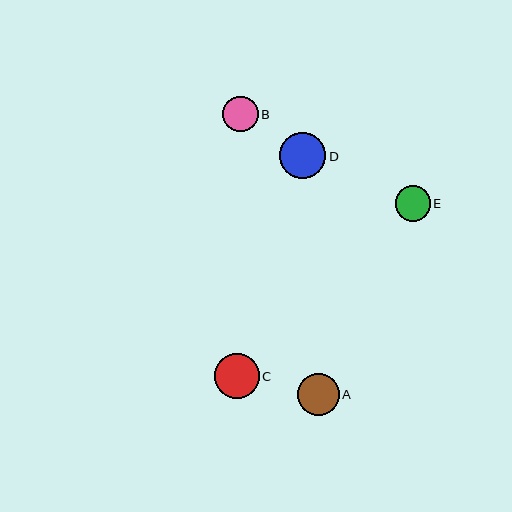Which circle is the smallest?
Circle E is the smallest with a size of approximately 35 pixels.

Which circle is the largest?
Circle D is the largest with a size of approximately 46 pixels.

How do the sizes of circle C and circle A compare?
Circle C and circle A are approximately the same size.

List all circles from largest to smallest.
From largest to smallest: D, C, A, B, E.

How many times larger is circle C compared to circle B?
Circle C is approximately 1.2 times the size of circle B.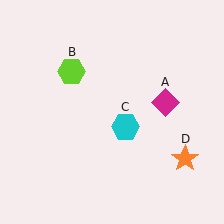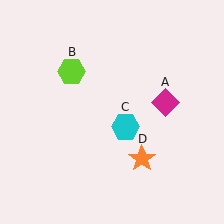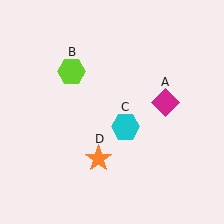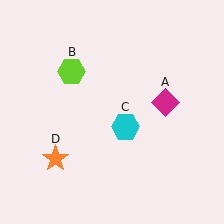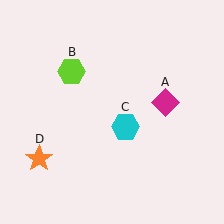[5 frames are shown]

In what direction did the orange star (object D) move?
The orange star (object D) moved left.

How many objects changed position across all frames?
1 object changed position: orange star (object D).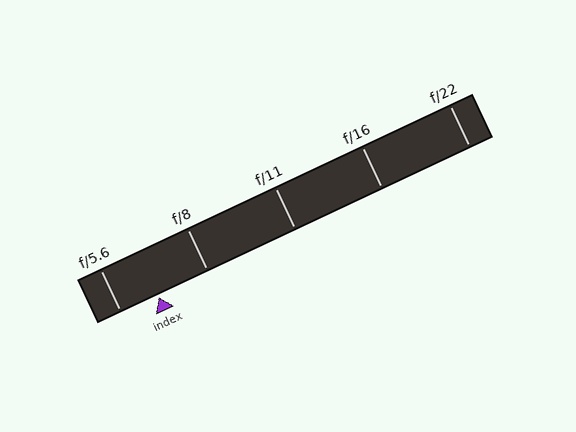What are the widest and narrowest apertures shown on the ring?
The widest aperture shown is f/5.6 and the narrowest is f/22.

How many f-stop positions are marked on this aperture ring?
There are 5 f-stop positions marked.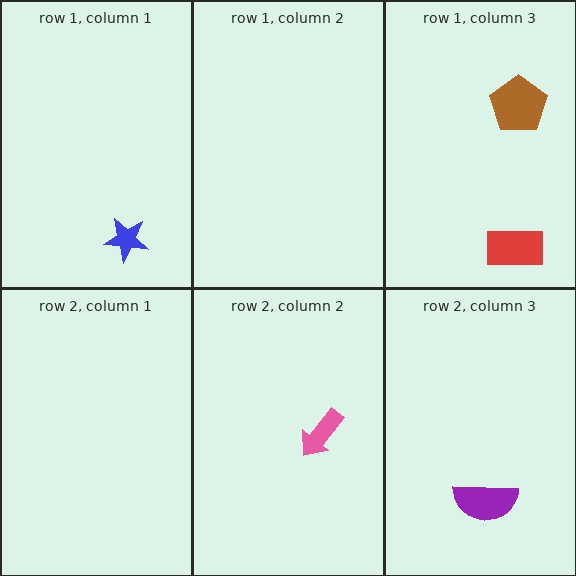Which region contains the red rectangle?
The row 1, column 3 region.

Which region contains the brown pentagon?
The row 1, column 3 region.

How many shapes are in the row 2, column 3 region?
1.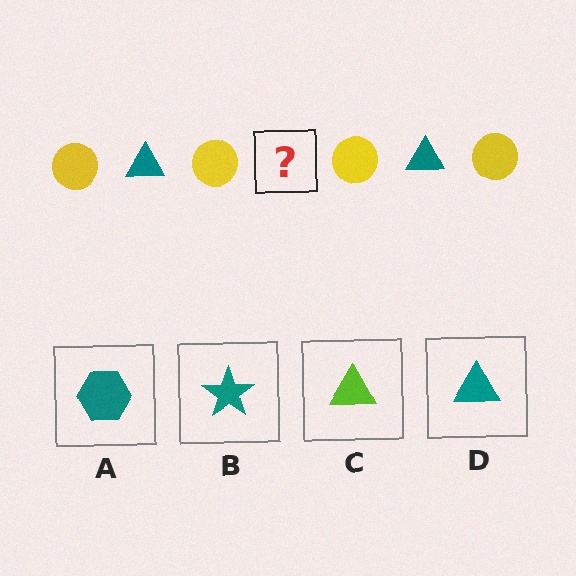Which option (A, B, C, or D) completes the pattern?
D.